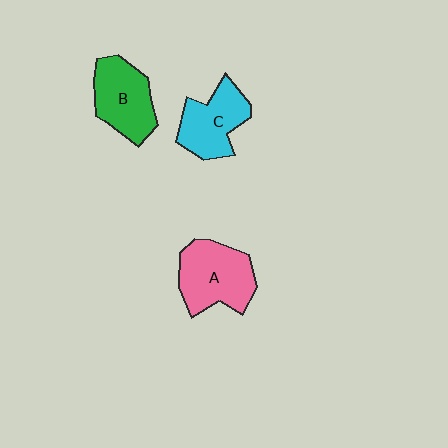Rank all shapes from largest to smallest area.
From largest to smallest: A (pink), B (green), C (cyan).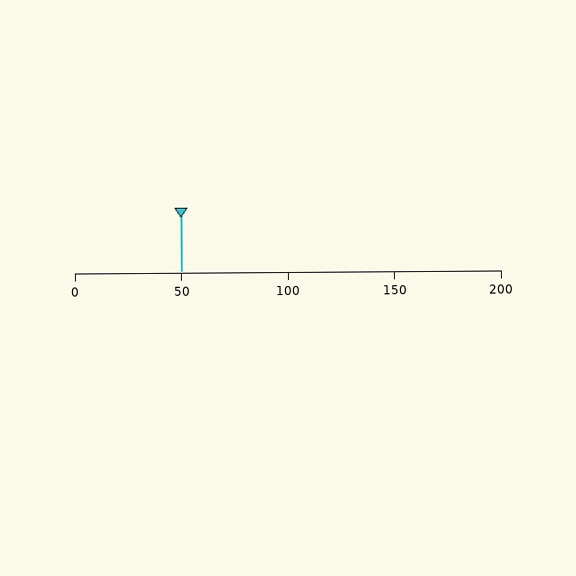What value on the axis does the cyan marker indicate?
The marker indicates approximately 50.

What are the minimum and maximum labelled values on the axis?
The axis runs from 0 to 200.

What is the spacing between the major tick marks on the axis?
The major ticks are spaced 50 apart.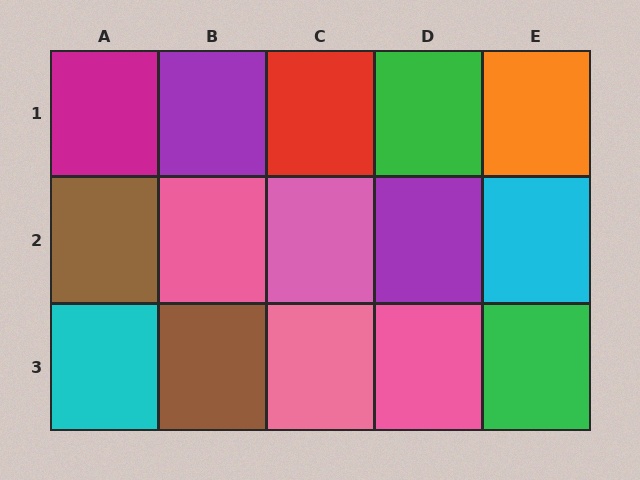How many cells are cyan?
2 cells are cyan.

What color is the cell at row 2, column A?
Brown.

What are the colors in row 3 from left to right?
Cyan, brown, pink, pink, green.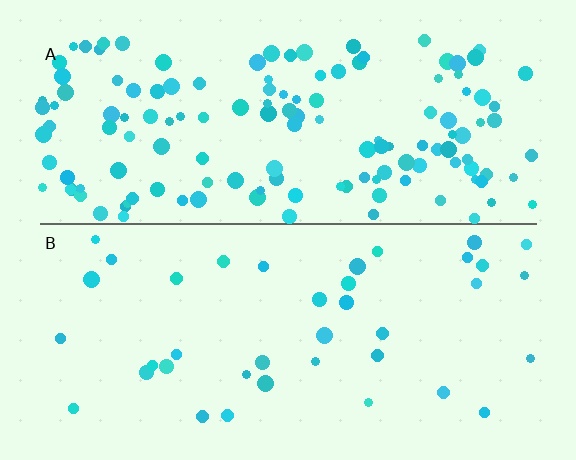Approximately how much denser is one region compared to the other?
Approximately 3.6× — region A over region B.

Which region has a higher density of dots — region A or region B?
A (the top).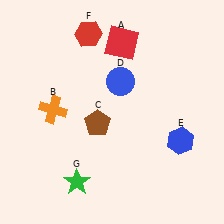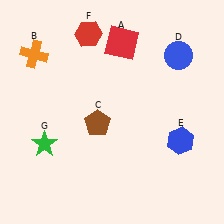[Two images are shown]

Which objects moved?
The objects that moved are: the orange cross (B), the blue circle (D), the green star (G).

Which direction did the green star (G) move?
The green star (G) moved up.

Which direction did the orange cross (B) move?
The orange cross (B) moved up.